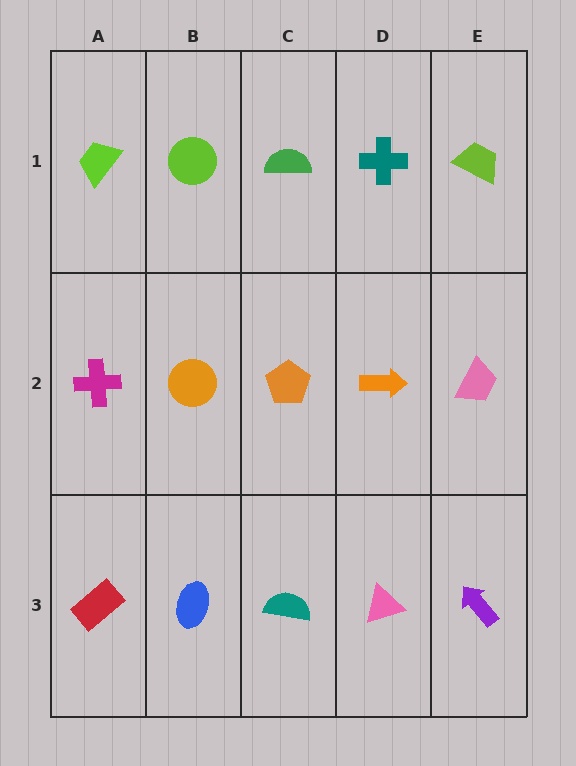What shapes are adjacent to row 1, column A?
A magenta cross (row 2, column A), a lime circle (row 1, column B).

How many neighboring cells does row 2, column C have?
4.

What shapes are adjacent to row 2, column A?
A lime trapezoid (row 1, column A), a red rectangle (row 3, column A), an orange circle (row 2, column B).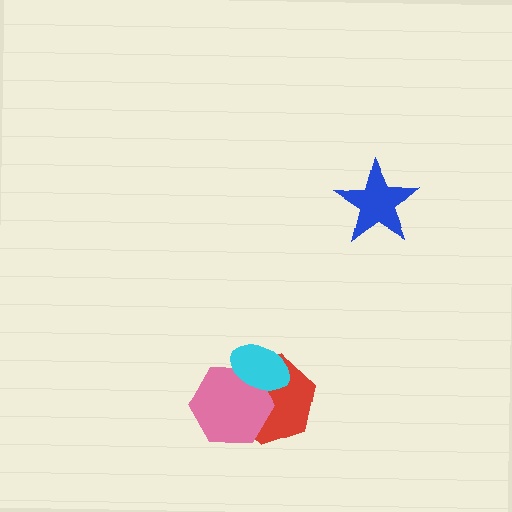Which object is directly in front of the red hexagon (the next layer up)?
The pink hexagon is directly in front of the red hexagon.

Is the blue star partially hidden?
No, no other shape covers it.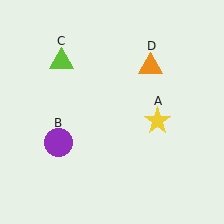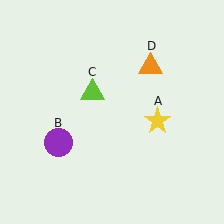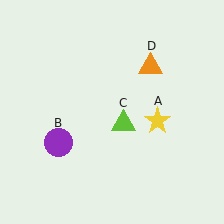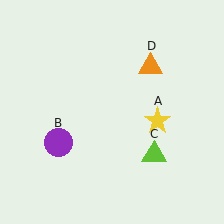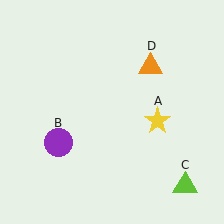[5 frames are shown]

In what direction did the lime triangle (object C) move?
The lime triangle (object C) moved down and to the right.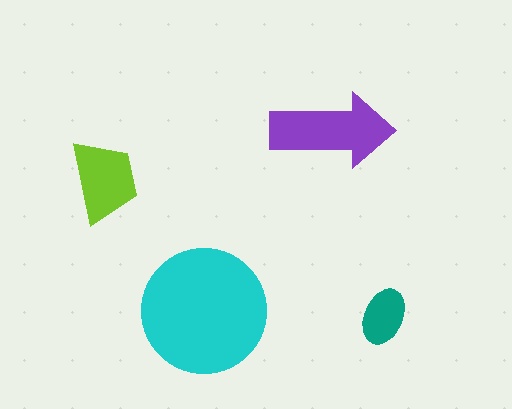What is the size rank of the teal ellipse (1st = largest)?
4th.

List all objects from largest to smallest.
The cyan circle, the purple arrow, the lime trapezoid, the teal ellipse.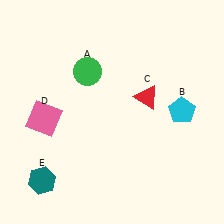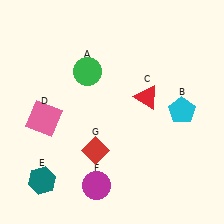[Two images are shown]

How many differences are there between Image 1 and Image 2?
There are 2 differences between the two images.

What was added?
A magenta circle (F), a red diamond (G) were added in Image 2.